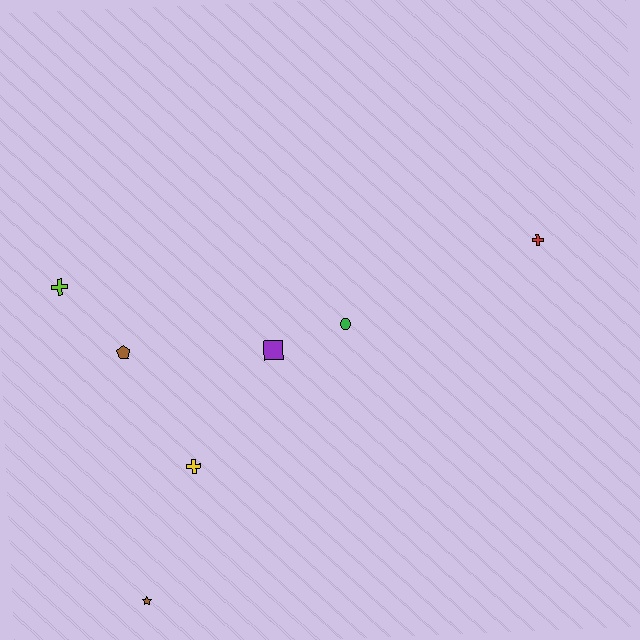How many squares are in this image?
There is 1 square.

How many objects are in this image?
There are 7 objects.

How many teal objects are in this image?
There are no teal objects.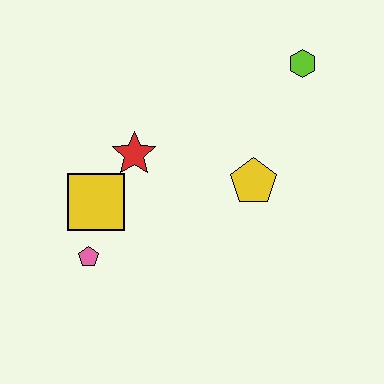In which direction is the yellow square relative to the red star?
The yellow square is below the red star.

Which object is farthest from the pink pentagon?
The lime hexagon is farthest from the pink pentagon.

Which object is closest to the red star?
The yellow square is closest to the red star.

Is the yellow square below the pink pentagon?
No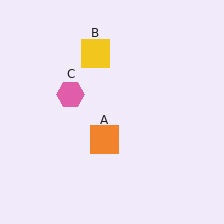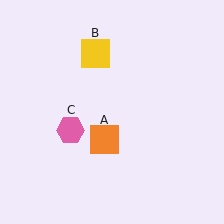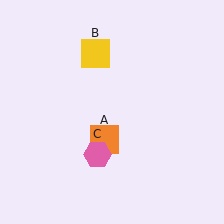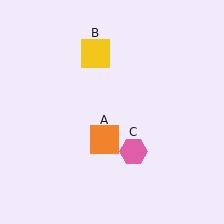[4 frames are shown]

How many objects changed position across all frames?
1 object changed position: pink hexagon (object C).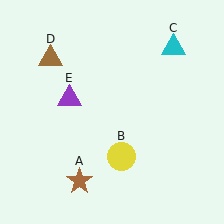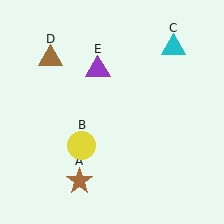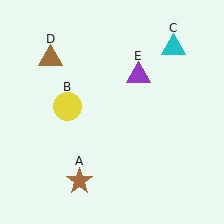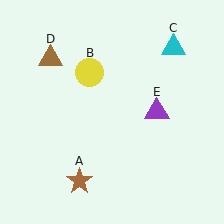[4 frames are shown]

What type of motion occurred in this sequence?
The yellow circle (object B), purple triangle (object E) rotated clockwise around the center of the scene.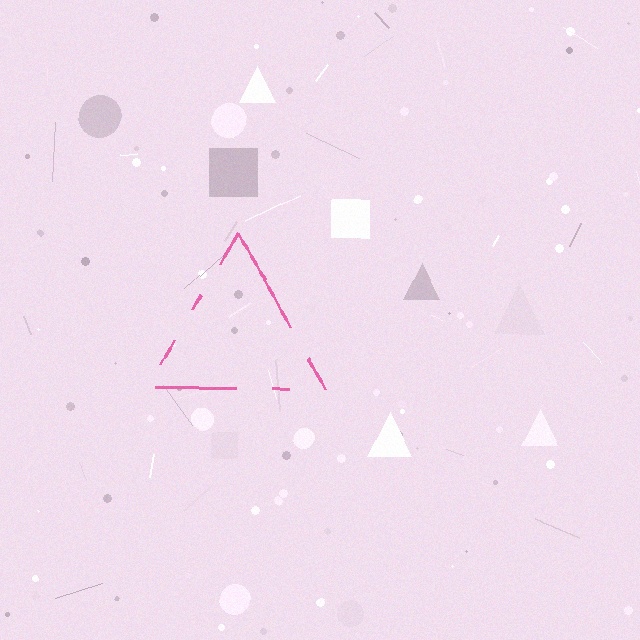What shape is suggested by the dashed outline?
The dashed outline suggests a triangle.